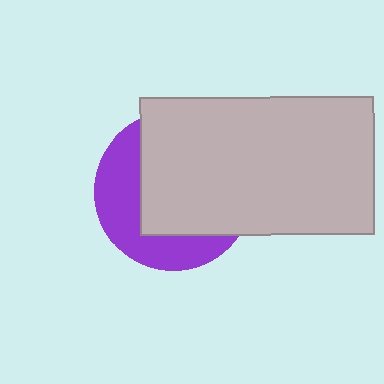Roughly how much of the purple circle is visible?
A small part of it is visible (roughly 37%).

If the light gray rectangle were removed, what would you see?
You would see the complete purple circle.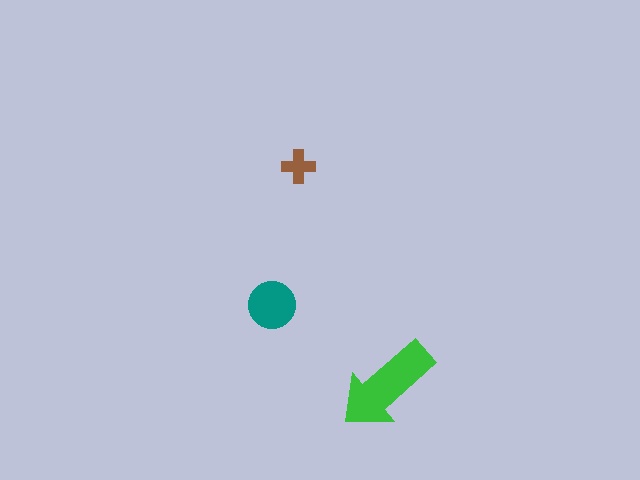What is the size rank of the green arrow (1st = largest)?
1st.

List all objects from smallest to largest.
The brown cross, the teal circle, the green arrow.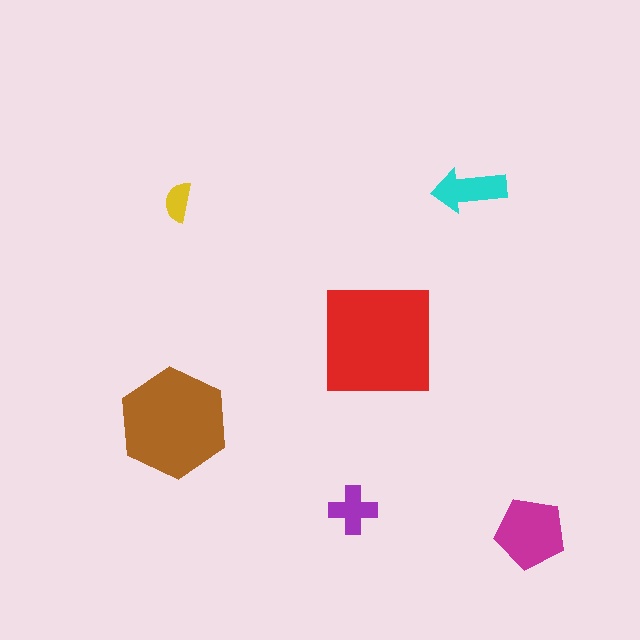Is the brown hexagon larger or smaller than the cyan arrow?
Larger.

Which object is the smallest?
The yellow semicircle.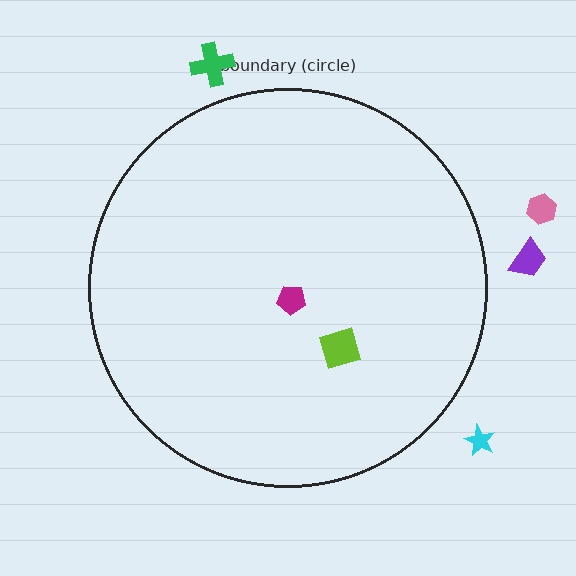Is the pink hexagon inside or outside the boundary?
Outside.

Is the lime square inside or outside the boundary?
Inside.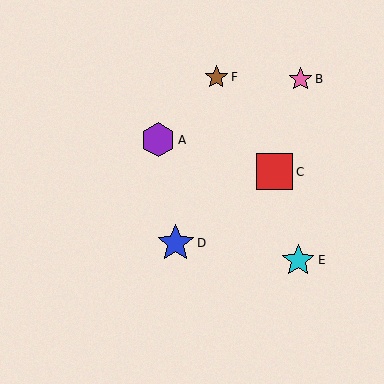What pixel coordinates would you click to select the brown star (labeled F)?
Click at (216, 77) to select the brown star F.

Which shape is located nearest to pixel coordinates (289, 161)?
The red square (labeled C) at (274, 172) is nearest to that location.